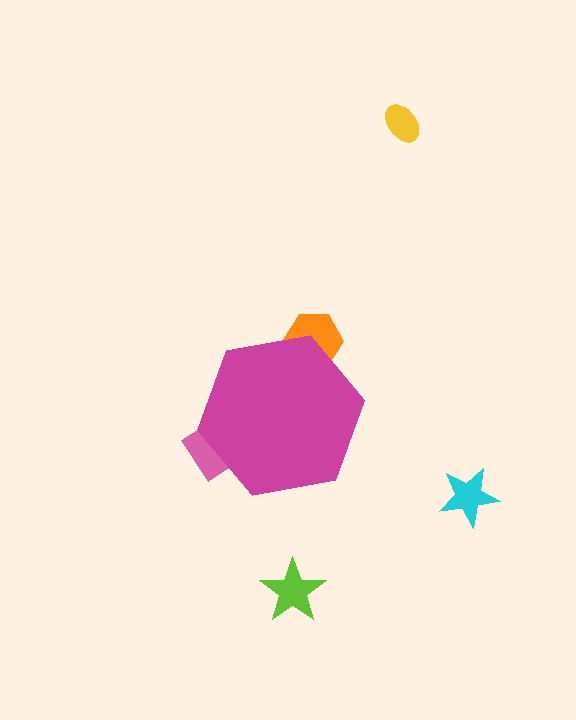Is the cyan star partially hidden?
No, the cyan star is fully visible.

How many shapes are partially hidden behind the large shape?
2 shapes are partially hidden.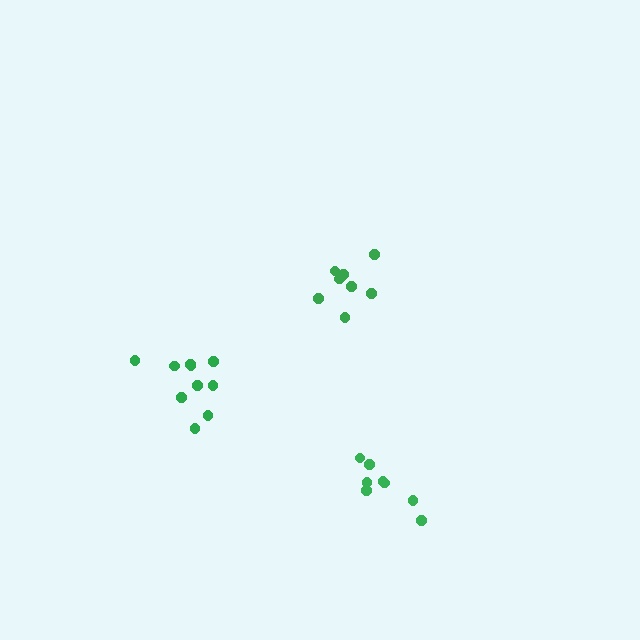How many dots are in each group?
Group 1: 8 dots, Group 2: 8 dots, Group 3: 10 dots (26 total).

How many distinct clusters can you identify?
There are 3 distinct clusters.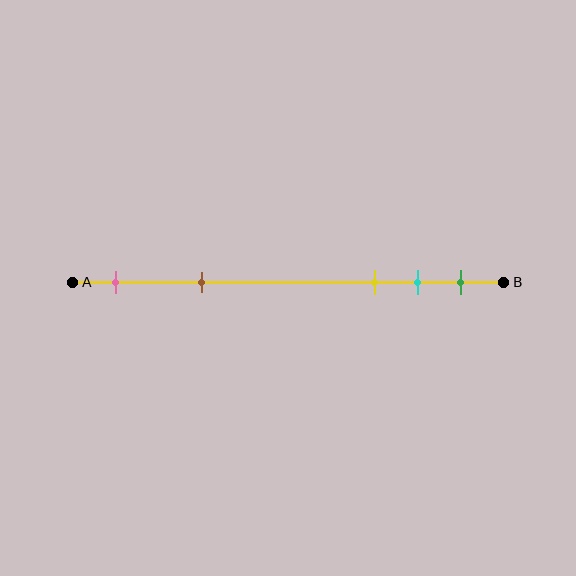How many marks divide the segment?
There are 5 marks dividing the segment.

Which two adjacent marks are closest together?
The cyan and green marks are the closest adjacent pair.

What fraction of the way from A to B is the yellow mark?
The yellow mark is approximately 70% (0.7) of the way from A to B.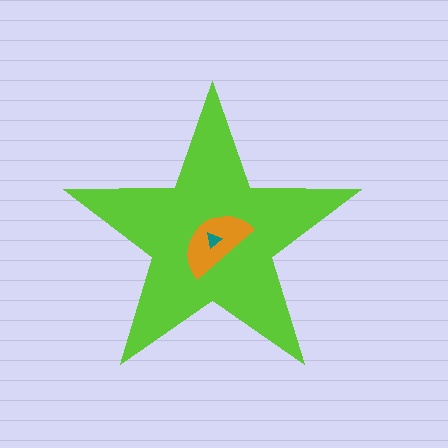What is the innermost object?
The teal triangle.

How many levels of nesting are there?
3.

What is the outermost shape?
The lime star.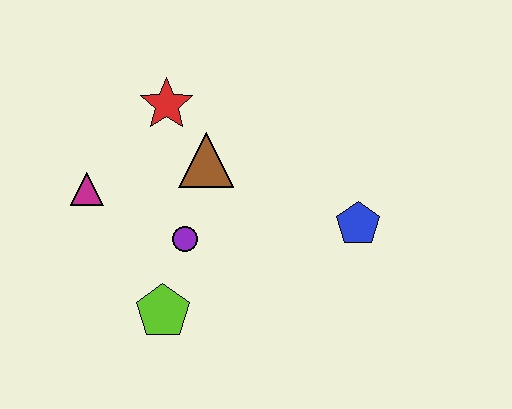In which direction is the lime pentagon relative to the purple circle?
The lime pentagon is below the purple circle.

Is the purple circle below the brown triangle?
Yes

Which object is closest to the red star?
The brown triangle is closest to the red star.